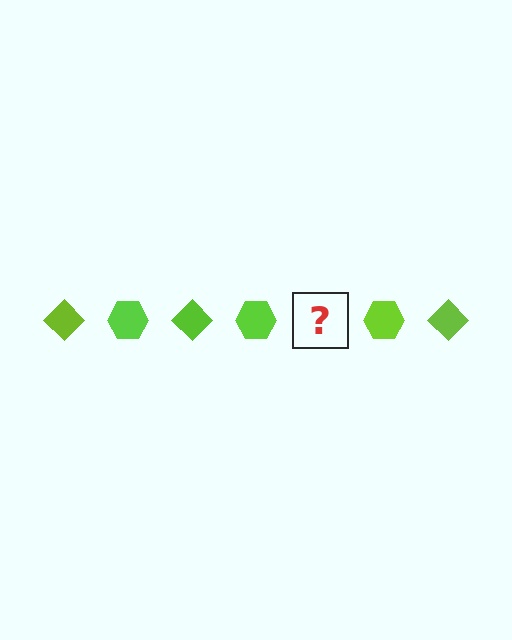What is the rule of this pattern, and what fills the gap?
The rule is that the pattern cycles through diamond, hexagon shapes in lime. The gap should be filled with a lime diamond.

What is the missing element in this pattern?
The missing element is a lime diamond.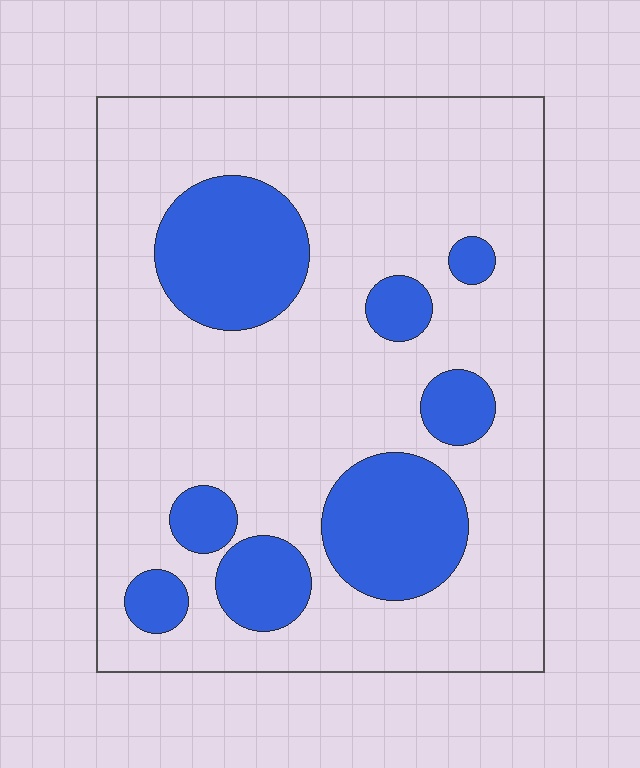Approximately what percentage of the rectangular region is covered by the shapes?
Approximately 25%.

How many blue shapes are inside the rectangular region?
8.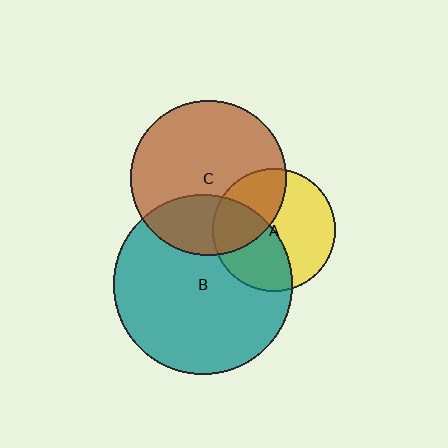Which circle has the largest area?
Circle B (teal).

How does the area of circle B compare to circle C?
Approximately 1.3 times.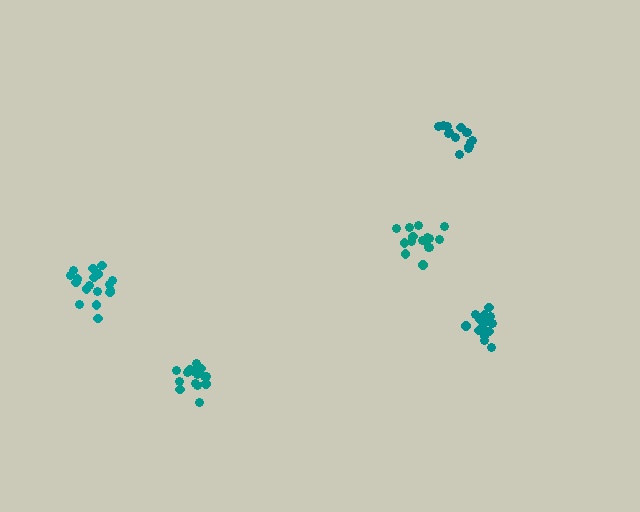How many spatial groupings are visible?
There are 5 spatial groupings.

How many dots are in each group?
Group 1: 14 dots, Group 2: 15 dots, Group 3: 18 dots, Group 4: 19 dots, Group 5: 17 dots (83 total).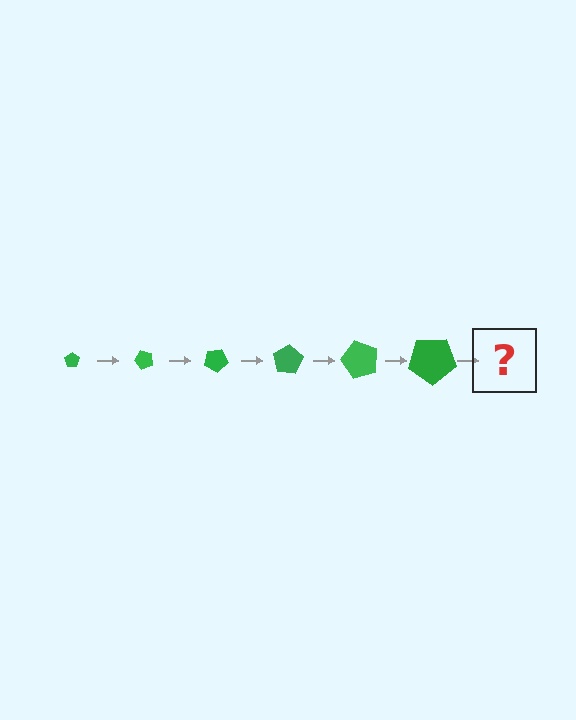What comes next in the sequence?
The next element should be a pentagon, larger than the previous one and rotated 300 degrees from the start.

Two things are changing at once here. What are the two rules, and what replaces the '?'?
The two rules are that the pentagon grows larger each step and it rotates 50 degrees each step. The '?' should be a pentagon, larger than the previous one and rotated 300 degrees from the start.